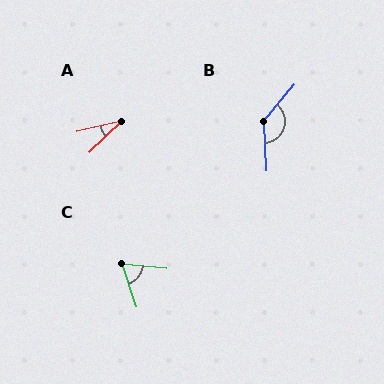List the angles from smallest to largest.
A (31°), C (66°), B (136°).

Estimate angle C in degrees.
Approximately 66 degrees.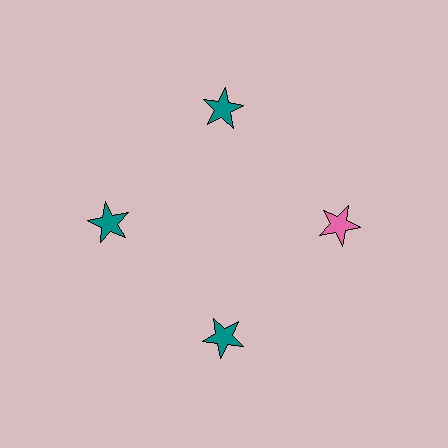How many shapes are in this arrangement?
There are 4 shapes arranged in a ring pattern.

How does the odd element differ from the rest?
It has a different color: pink instead of teal.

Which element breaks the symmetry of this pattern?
The pink star at roughly the 3 o'clock position breaks the symmetry. All other shapes are teal stars.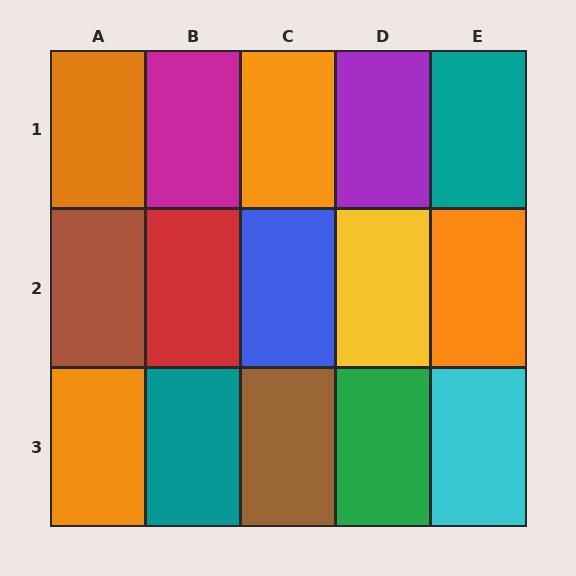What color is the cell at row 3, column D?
Green.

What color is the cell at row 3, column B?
Teal.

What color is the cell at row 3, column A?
Orange.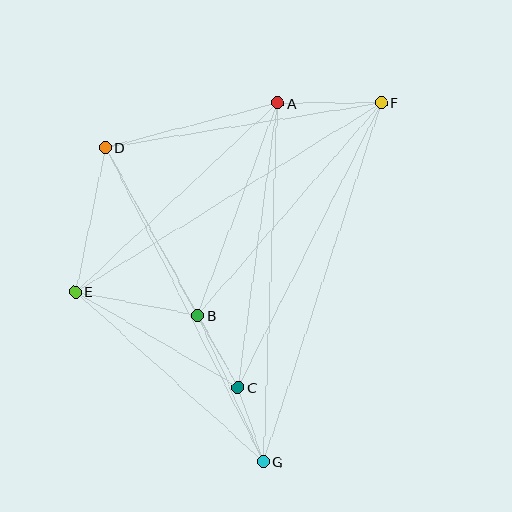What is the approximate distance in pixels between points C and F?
The distance between C and F is approximately 319 pixels.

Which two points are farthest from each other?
Points F and G are farthest from each other.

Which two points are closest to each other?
Points C and G are closest to each other.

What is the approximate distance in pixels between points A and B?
The distance between A and B is approximately 227 pixels.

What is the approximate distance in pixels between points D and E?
The distance between D and E is approximately 147 pixels.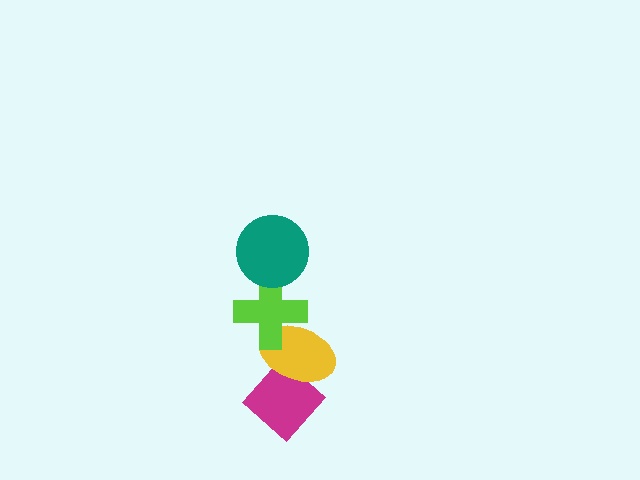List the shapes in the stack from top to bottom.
From top to bottom: the teal circle, the lime cross, the yellow ellipse, the magenta diamond.